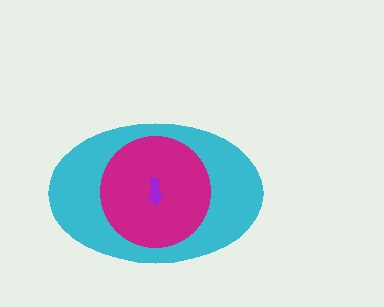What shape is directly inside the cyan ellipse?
The magenta circle.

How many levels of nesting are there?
3.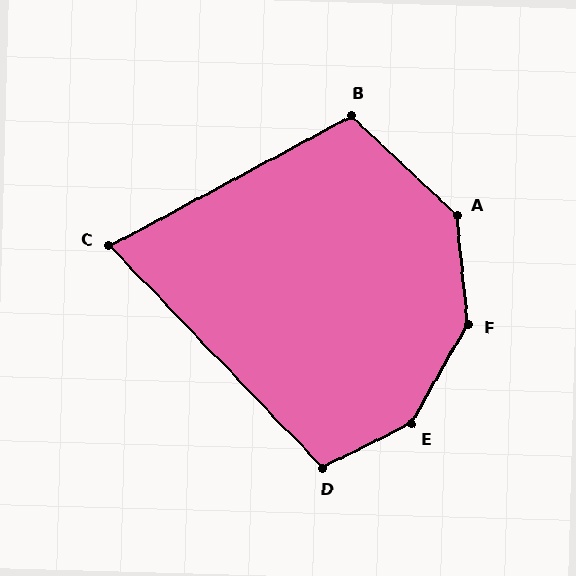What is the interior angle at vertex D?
Approximately 107 degrees (obtuse).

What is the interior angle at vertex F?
Approximately 145 degrees (obtuse).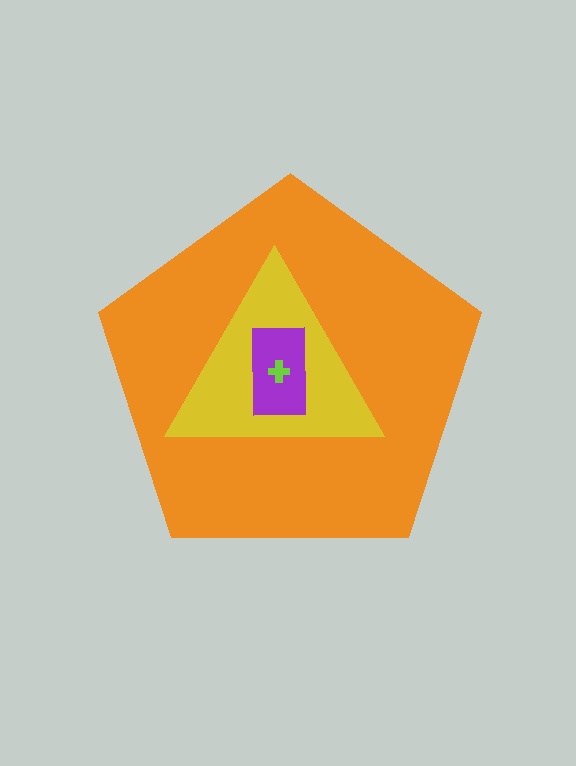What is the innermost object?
The lime cross.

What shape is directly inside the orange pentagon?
The yellow triangle.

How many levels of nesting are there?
4.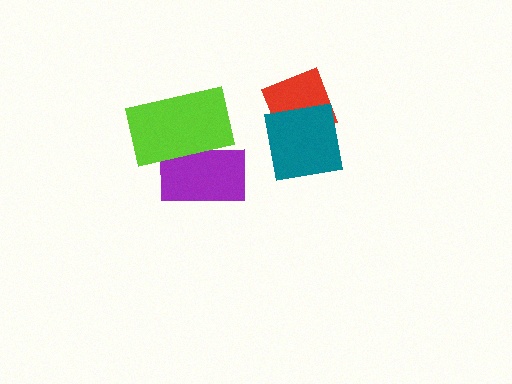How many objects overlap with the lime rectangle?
1 object overlaps with the lime rectangle.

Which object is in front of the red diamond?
The teal square is in front of the red diamond.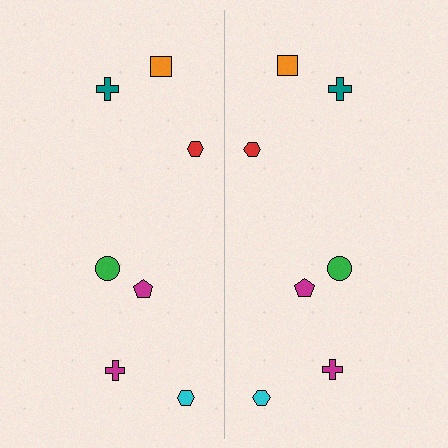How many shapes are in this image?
There are 14 shapes in this image.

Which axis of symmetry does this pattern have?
The pattern has a vertical axis of symmetry running through the center of the image.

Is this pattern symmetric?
Yes, this pattern has bilateral (reflection) symmetry.